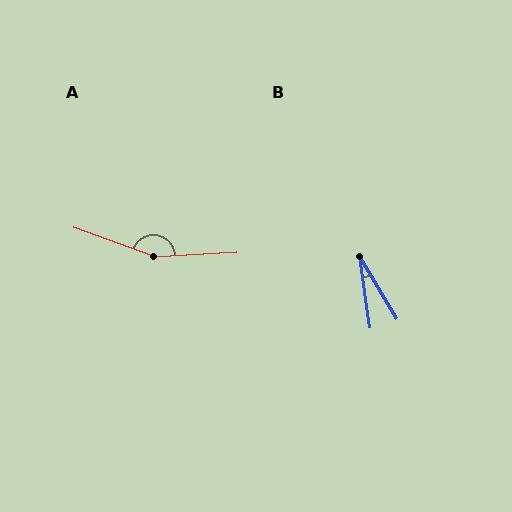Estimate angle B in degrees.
Approximately 23 degrees.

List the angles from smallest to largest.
B (23°), A (157°).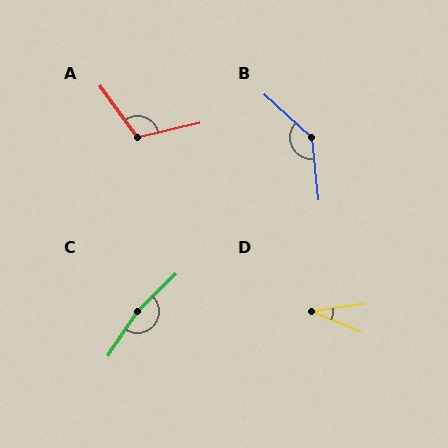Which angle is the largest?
C, at approximately 169 degrees.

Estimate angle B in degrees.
Approximately 138 degrees.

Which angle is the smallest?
D, at approximately 31 degrees.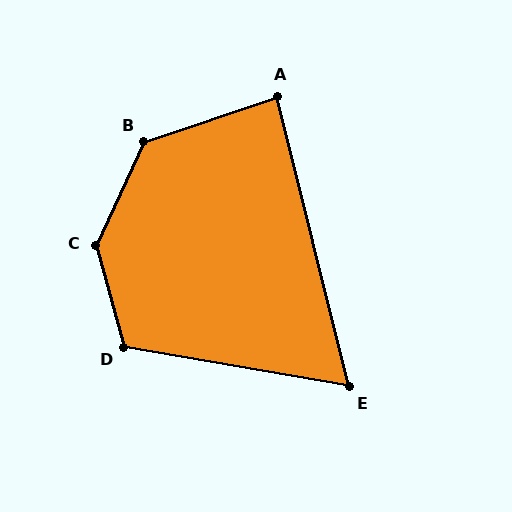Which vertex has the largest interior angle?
C, at approximately 140 degrees.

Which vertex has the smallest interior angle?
E, at approximately 66 degrees.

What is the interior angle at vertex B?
Approximately 133 degrees (obtuse).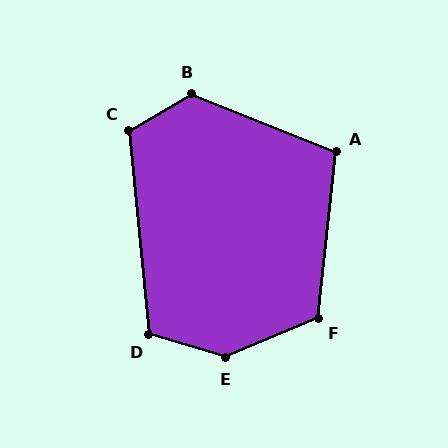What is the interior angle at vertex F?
Approximately 119 degrees (obtuse).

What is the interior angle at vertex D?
Approximately 113 degrees (obtuse).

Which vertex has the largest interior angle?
E, at approximately 140 degrees.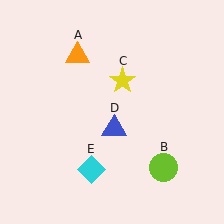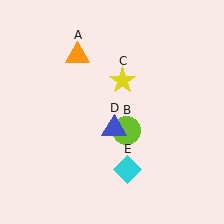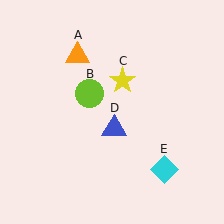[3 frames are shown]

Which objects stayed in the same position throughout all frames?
Orange triangle (object A) and yellow star (object C) and blue triangle (object D) remained stationary.